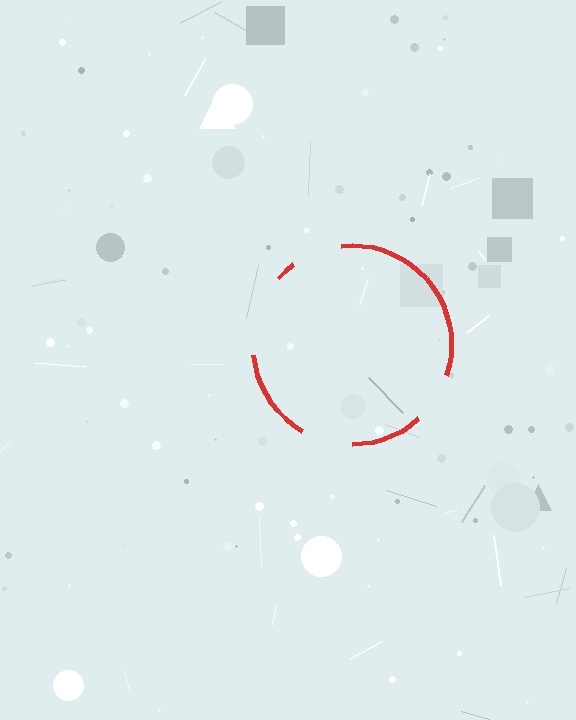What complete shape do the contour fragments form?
The contour fragments form a circle.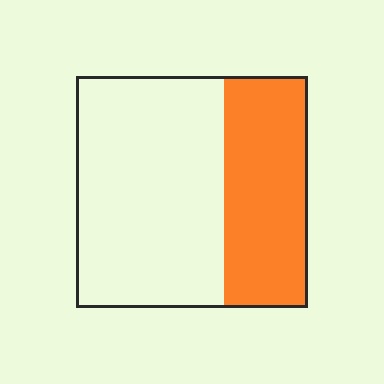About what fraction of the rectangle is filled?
About three eighths (3/8).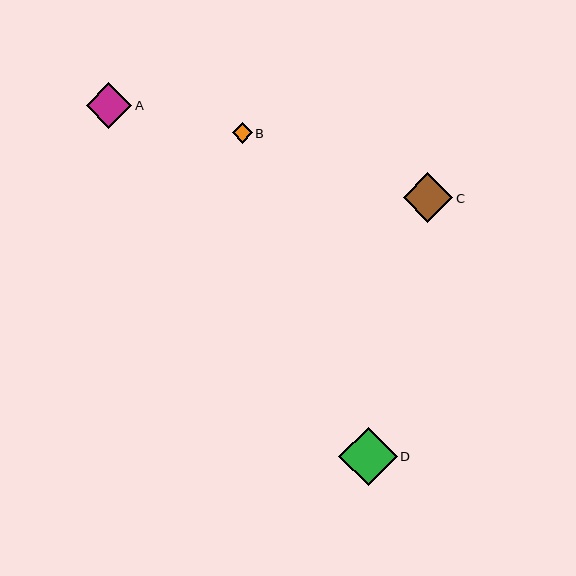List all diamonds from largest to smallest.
From largest to smallest: D, C, A, B.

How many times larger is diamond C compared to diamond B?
Diamond C is approximately 2.4 times the size of diamond B.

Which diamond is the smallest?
Diamond B is the smallest with a size of approximately 20 pixels.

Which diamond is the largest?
Diamond D is the largest with a size of approximately 59 pixels.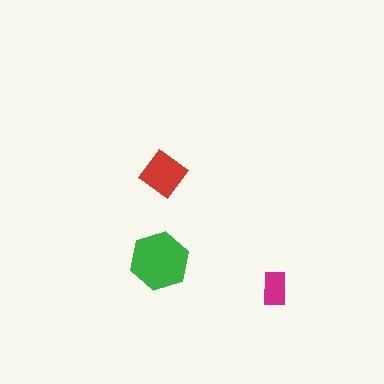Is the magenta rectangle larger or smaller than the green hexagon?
Smaller.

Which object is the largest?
The green hexagon.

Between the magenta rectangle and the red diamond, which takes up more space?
The red diamond.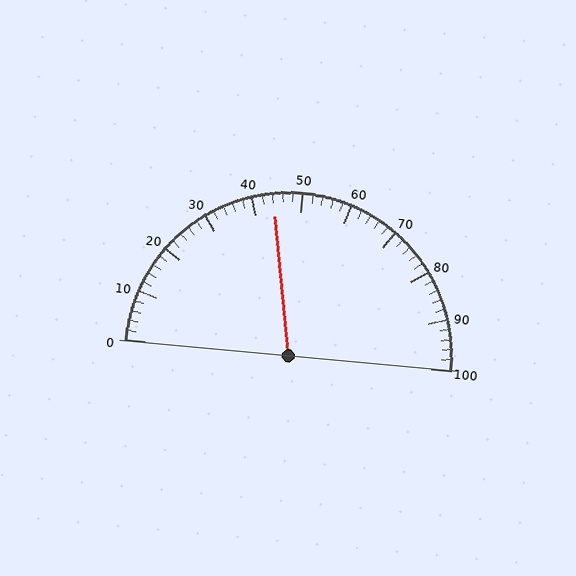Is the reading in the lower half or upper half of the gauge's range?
The reading is in the lower half of the range (0 to 100).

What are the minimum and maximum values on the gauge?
The gauge ranges from 0 to 100.